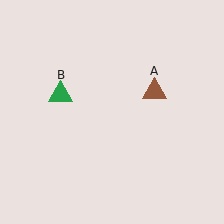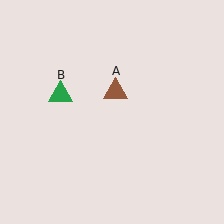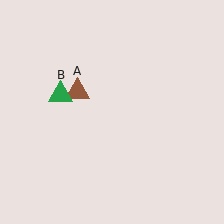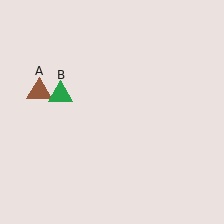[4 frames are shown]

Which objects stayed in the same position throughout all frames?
Green triangle (object B) remained stationary.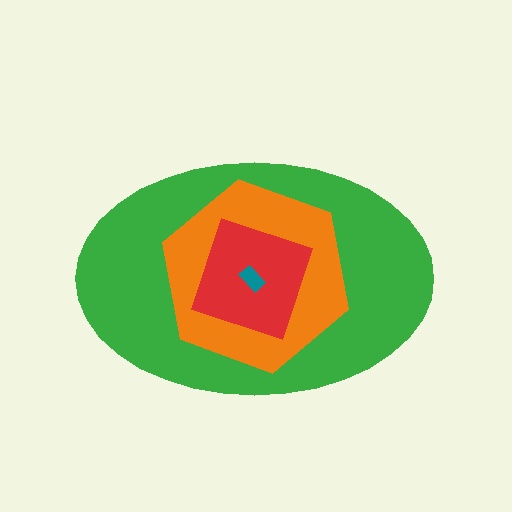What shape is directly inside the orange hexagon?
The red square.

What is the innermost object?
The teal rectangle.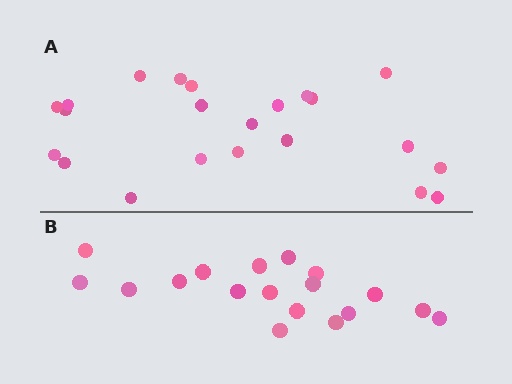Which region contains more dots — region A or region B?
Region A (the top region) has more dots.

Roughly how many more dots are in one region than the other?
Region A has about 4 more dots than region B.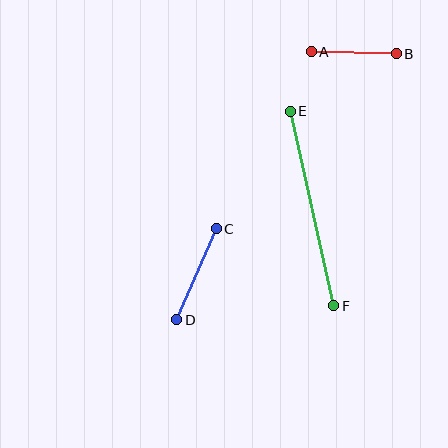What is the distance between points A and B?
The distance is approximately 85 pixels.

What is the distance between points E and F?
The distance is approximately 199 pixels.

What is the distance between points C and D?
The distance is approximately 99 pixels.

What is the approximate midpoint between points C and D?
The midpoint is at approximately (197, 274) pixels.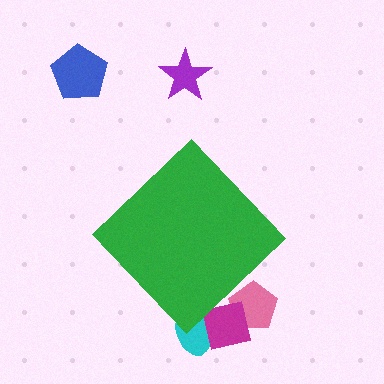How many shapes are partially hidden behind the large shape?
3 shapes are partially hidden.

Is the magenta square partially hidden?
Yes, the magenta square is partially hidden behind the green diamond.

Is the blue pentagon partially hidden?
No, the blue pentagon is fully visible.